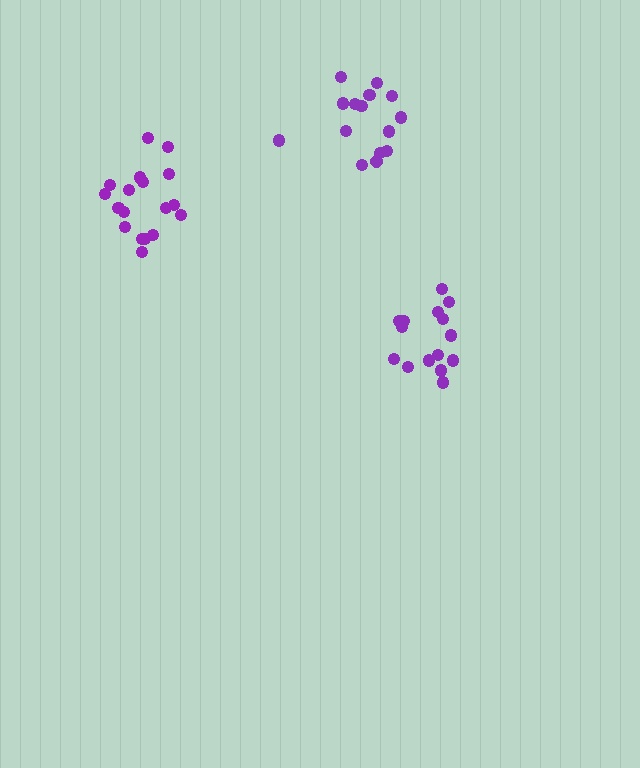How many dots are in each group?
Group 1: 18 dots, Group 2: 15 dots, Group 3: 16 dots (49 total).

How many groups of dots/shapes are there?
There are 3 groups.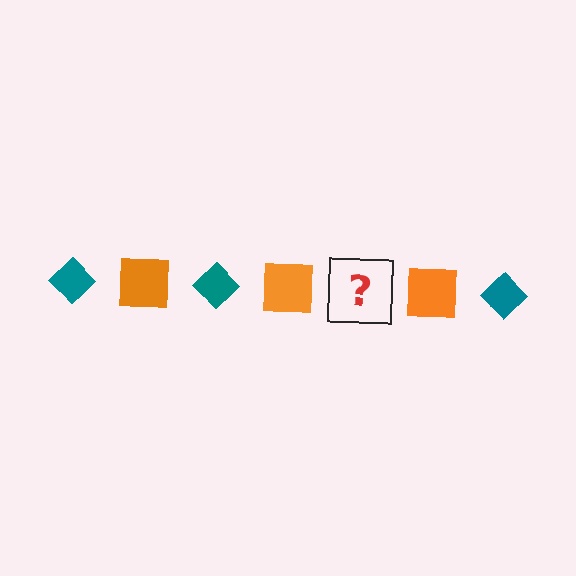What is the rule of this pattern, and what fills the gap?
The rule is that the pattern alternates between teal diamond and orange square. The gap should be filled with a teal diamond.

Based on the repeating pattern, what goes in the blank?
The blank should be a teal diamond.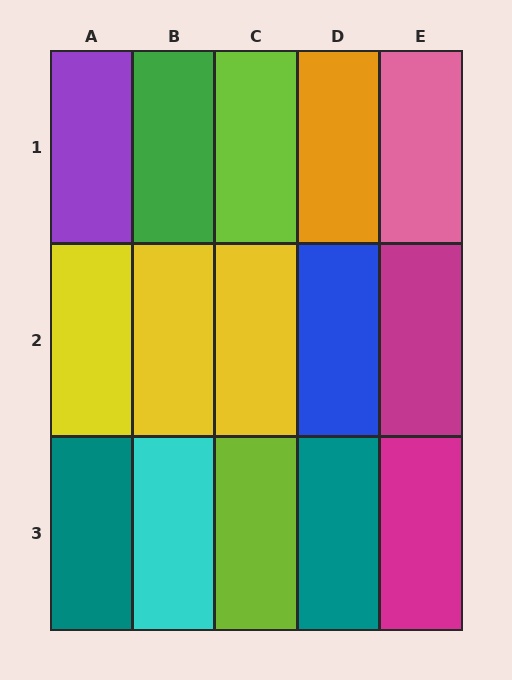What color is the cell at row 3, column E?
Magenta.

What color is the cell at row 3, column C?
Lime.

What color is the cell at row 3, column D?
Teal.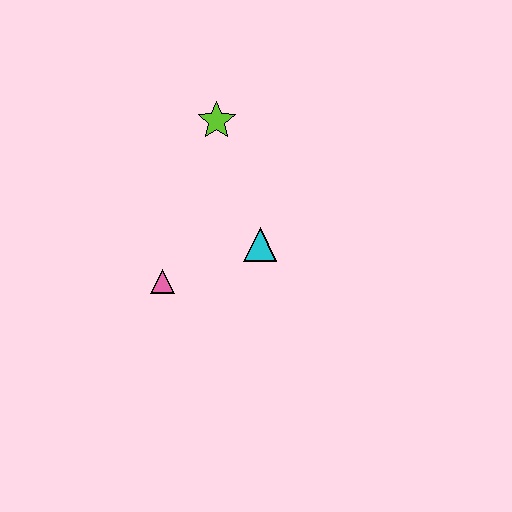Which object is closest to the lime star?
The cyan triangle is closest to the lime star.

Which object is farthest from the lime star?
The pink triangle is farthest from the lime star.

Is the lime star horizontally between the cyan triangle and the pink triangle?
Yes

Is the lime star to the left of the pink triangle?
No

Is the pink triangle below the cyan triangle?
Yes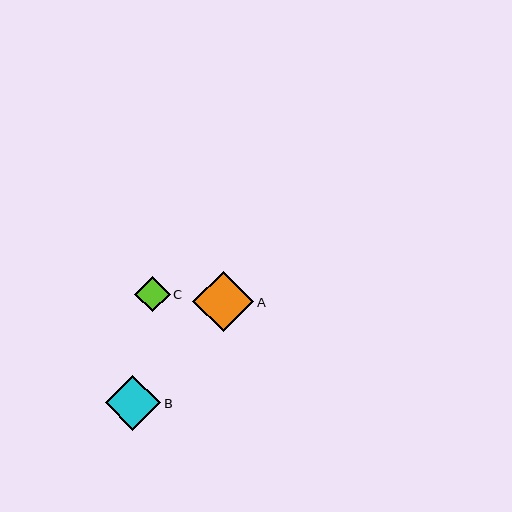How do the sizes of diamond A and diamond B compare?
Diamond A and diamond B are approximately the same size.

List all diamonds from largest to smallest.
From largest to smallest: A, B, C.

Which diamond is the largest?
Diamond A is the largest with a size of approximately 61 pixels.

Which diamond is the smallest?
Diamond C is the smallest with a size of approximately 36 pixels.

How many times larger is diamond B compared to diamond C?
Diamond B is approximately 1.6 times the size of diamond C.